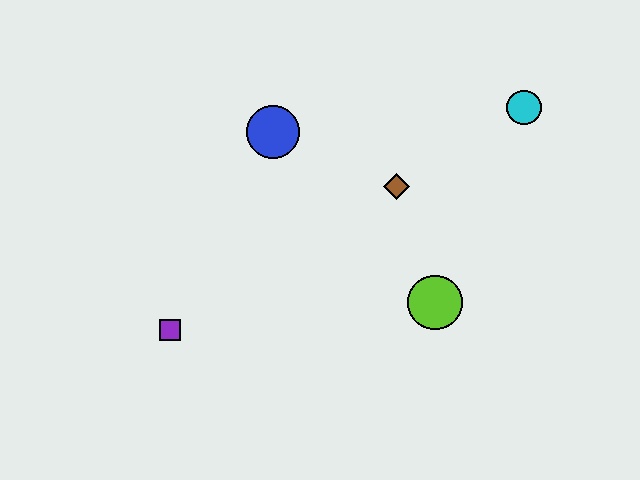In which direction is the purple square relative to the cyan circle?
The purple square is to the left of the cyan circle.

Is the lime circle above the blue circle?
No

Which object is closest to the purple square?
The blue circle is closest to the purple square.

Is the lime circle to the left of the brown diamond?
No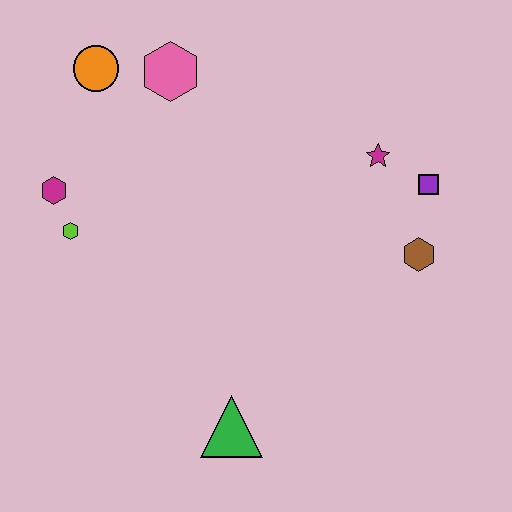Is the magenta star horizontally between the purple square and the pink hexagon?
Yes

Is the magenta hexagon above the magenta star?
No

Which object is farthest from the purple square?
The magenta hexagon is farthest from the purple square.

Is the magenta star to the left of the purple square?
Yes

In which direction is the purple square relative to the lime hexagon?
The purple square is to the right of the lime hexagon.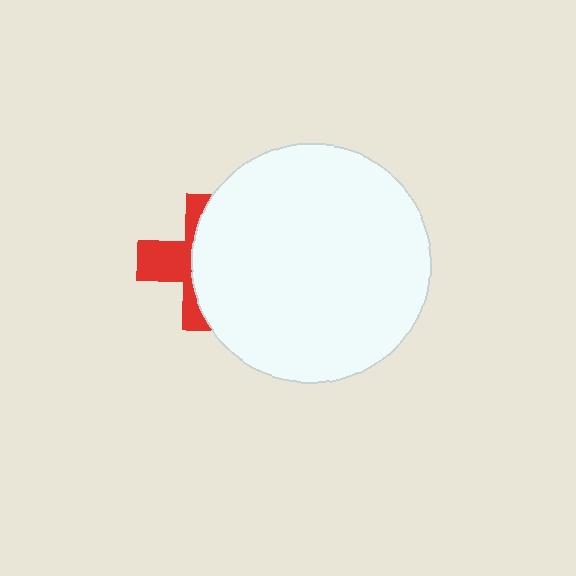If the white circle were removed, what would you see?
You would see the complete red cross.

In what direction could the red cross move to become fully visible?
The red cross could move left. That would shift it out from behind the white circle entirely.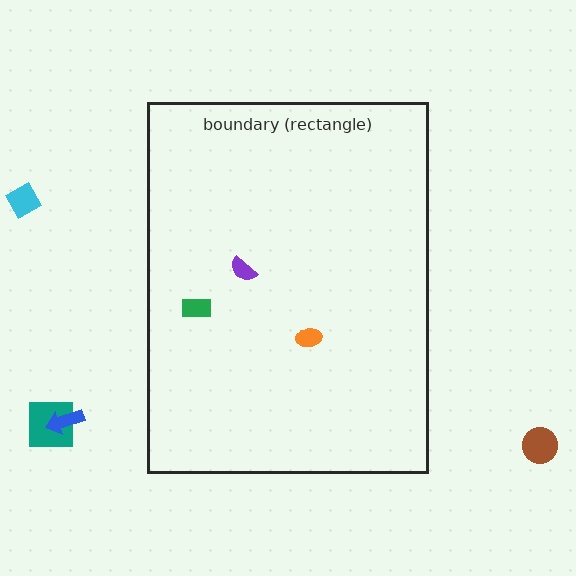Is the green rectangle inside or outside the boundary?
Inside.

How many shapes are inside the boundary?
3 inside, 4 outside.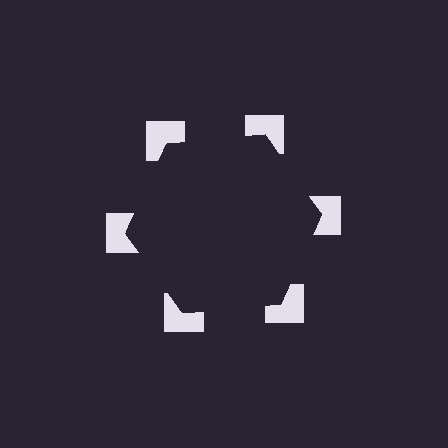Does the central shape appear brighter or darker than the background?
It typically appears slightly darker than the background, even though no actual brightness change is drawn.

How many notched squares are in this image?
There are 6 — one at each vertex of the illusory hexagon.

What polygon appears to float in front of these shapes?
An illusory hexagon — its edges are inferred from the aligned wedge cuts in the notched squares, not physically drawn.